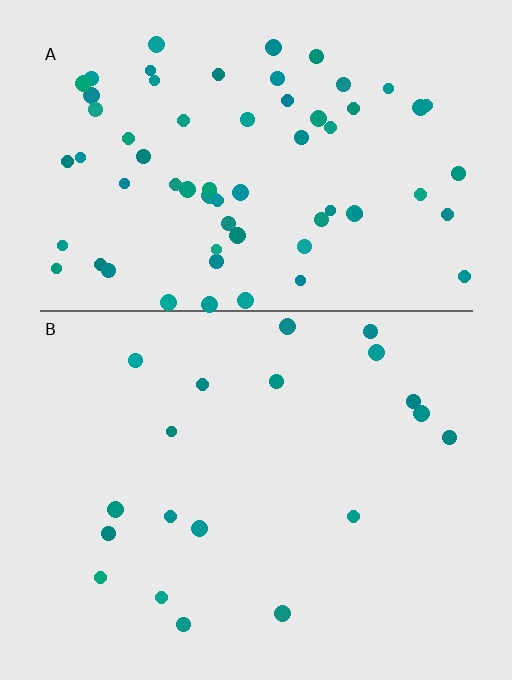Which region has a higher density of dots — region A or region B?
A (the top).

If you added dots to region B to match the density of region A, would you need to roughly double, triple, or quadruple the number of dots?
Approximately triple.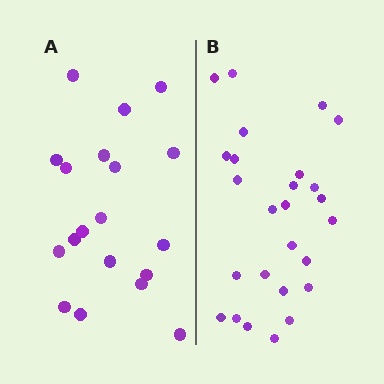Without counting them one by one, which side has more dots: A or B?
Region B (the right region) has more dots.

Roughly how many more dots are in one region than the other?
Region B has roughly 8 or so more dots than region A.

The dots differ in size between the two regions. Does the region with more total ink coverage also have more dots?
No. Region A has more total ink coverage because its dots are larger, but region B actually contains more individual dots. Total area can be misleading — the number of items is what matters here.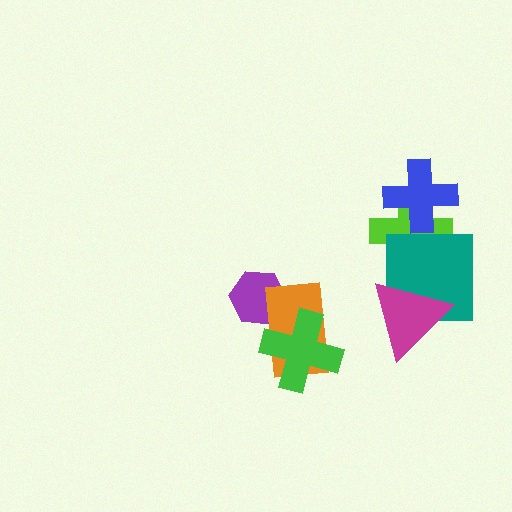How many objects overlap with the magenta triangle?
1 object overlaps with the magenta triangle.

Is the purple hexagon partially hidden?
Yes, it is partially covered by another shape.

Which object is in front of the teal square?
The magenta triangle is in front of the teal square.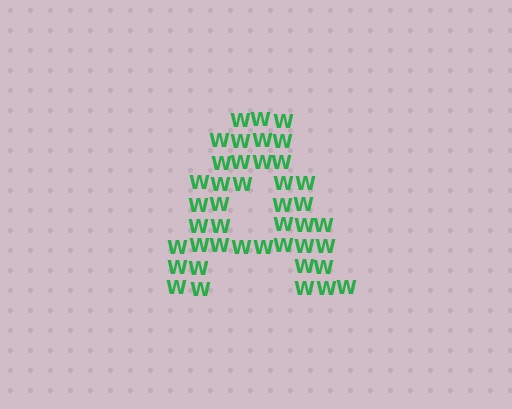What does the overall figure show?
The overall figure shows the letter A.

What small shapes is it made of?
It is made of small letter W's.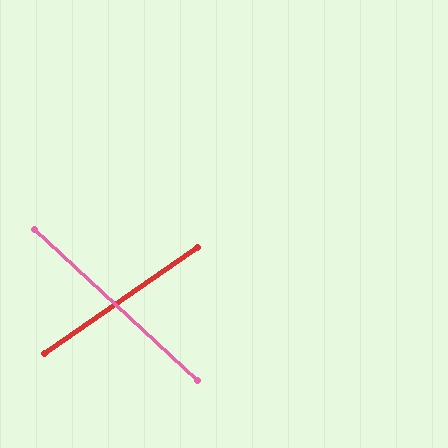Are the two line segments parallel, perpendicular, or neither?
Neither parallel nor perpendicular — they differ by about 78°.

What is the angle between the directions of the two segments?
Approximately 78 degrees.